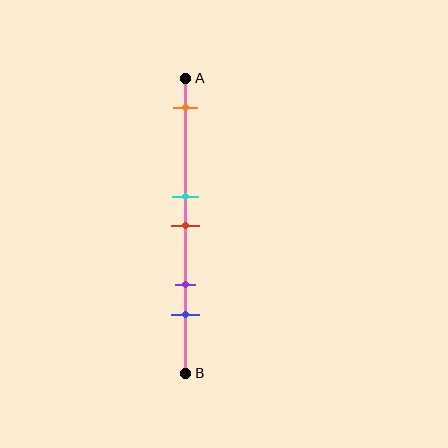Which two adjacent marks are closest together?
The cyan and red marks are the closest adjacent pair.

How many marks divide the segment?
There are 5 marks dividing the segment.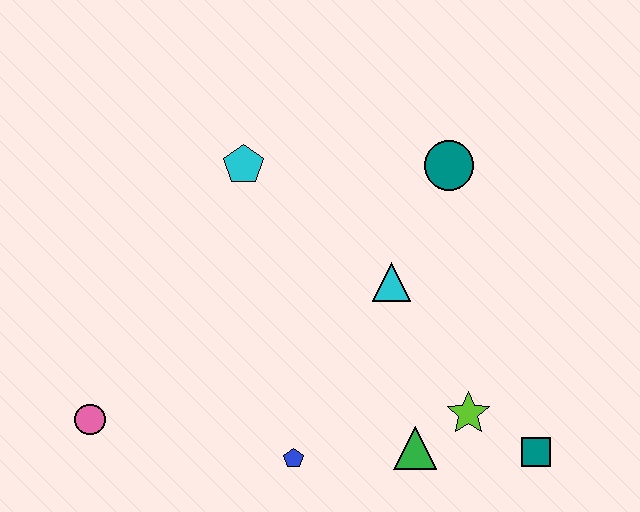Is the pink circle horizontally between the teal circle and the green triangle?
No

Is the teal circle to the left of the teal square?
Yes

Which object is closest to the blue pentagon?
The green triangle is closest to the blue pentagon.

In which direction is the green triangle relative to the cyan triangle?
The green triangle is below the cyan triangle.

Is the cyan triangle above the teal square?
Yes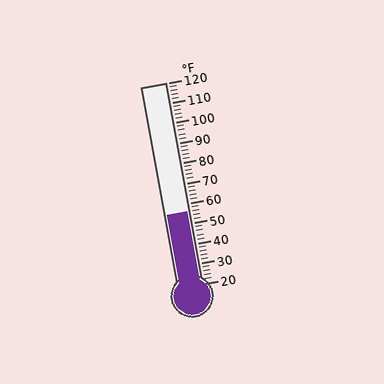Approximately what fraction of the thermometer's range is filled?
The thermometer is filled to approximately 35% of its range.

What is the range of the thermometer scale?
The thermometer scale ranges from 20°F to 120°F.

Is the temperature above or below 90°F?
The temperature is below 90°F.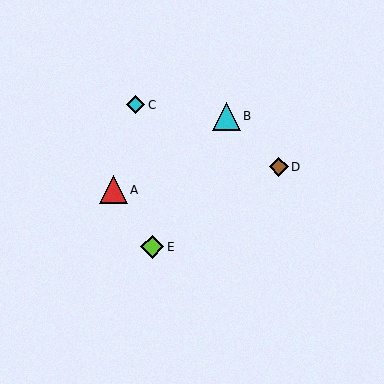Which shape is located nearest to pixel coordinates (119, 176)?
The red triangle (labeled A) at (113, 190) is nearest to that location.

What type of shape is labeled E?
Shape E is a lime diamond.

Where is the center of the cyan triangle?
The center of the cyan triangle is at (226, 116).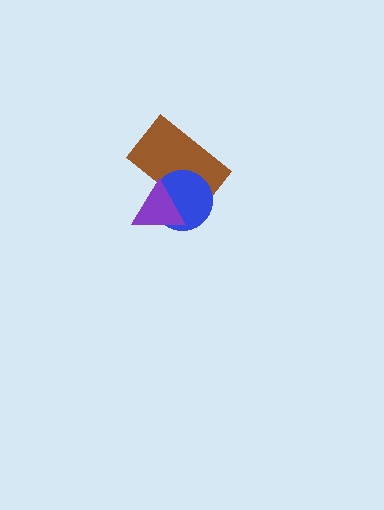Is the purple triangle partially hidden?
No, no other shape covers it.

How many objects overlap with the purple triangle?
2 objects overlap with the purple triangle.